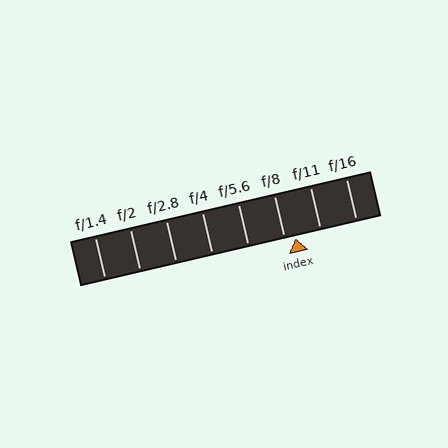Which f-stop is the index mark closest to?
The index mark is closest to f/8.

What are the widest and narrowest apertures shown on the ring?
The widest aperture shown is f/1.4 and the narrowest is f/16.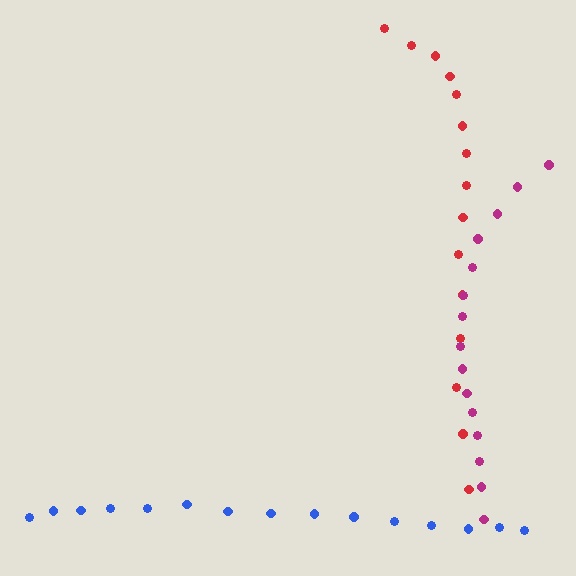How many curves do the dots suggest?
There are 3 distinct paths.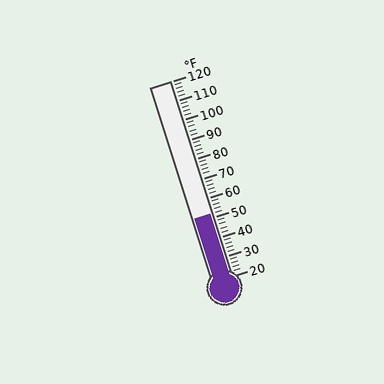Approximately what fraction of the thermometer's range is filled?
The thermometer is filled to approximately 30% of its range.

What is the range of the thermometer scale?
The thermometer scale ranges from 20°F to 120°F.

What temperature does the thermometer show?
The thermometer shows approximately 52°F.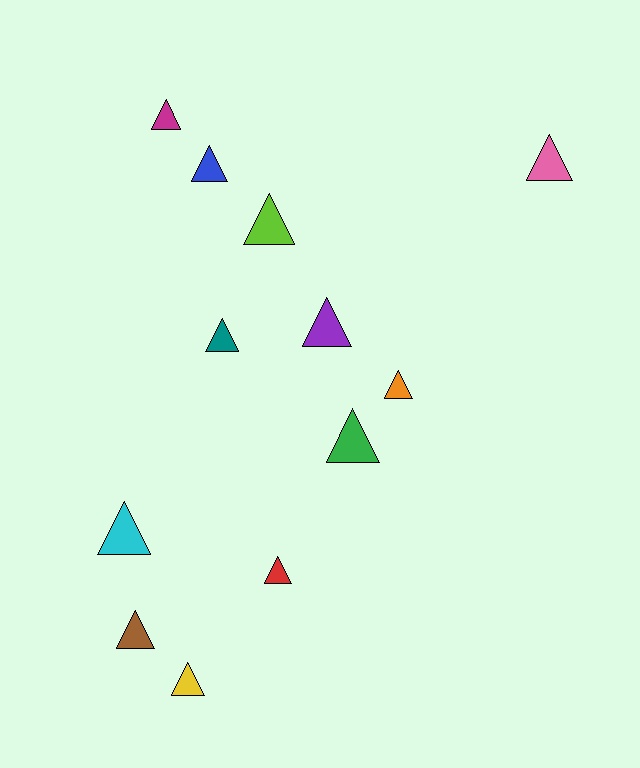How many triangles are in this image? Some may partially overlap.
There are 12 triangles.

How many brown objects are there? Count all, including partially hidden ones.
There is 1 brown object.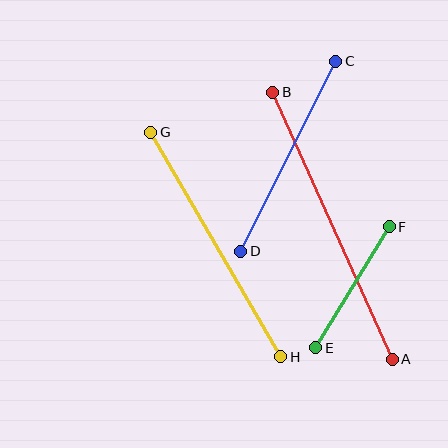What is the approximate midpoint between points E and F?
The midpoint is at approximately (352, 287) pixels.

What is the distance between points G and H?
The distance is approximately 259 pixels.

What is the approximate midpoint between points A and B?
The midpoint is at approximately (333, 226) pixels.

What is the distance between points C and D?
The distance is approximately 213 pixels.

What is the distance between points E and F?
The distance is approximately 142 pixels.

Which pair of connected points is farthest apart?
Points A and B are farthest apart.